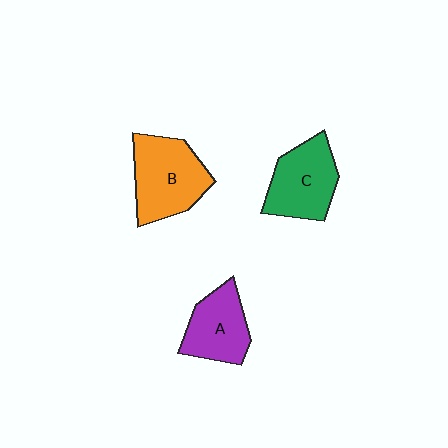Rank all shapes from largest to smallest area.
From largest to smallest: B (orange), C (green), A (purple).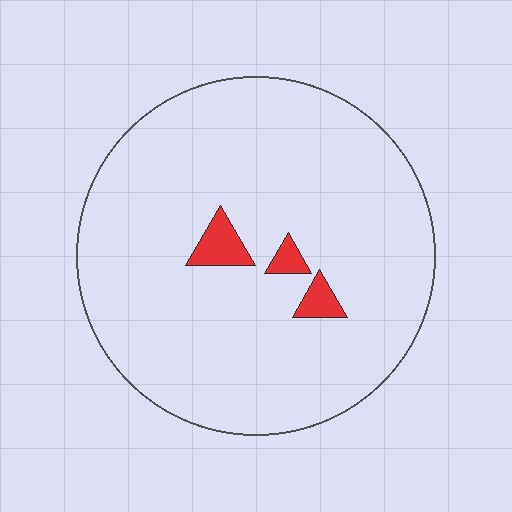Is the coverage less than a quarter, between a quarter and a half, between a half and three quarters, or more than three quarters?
Less than a quarter.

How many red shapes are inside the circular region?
3.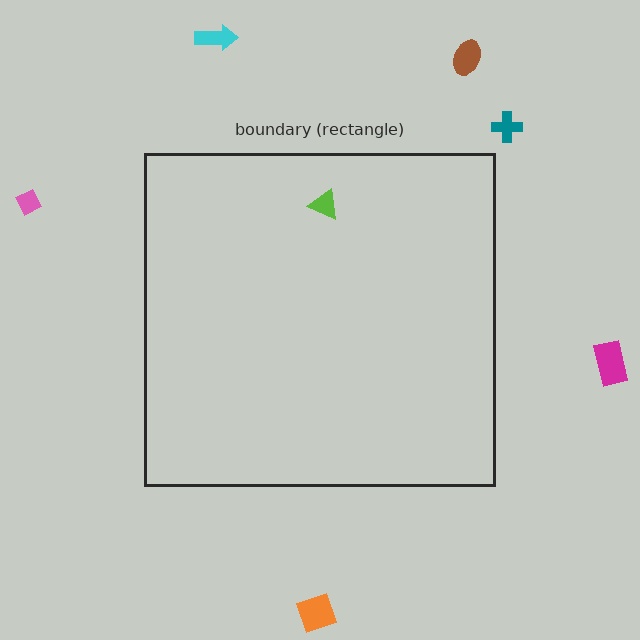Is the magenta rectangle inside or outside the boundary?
Outside.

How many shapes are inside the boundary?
1 inside, 6 outside.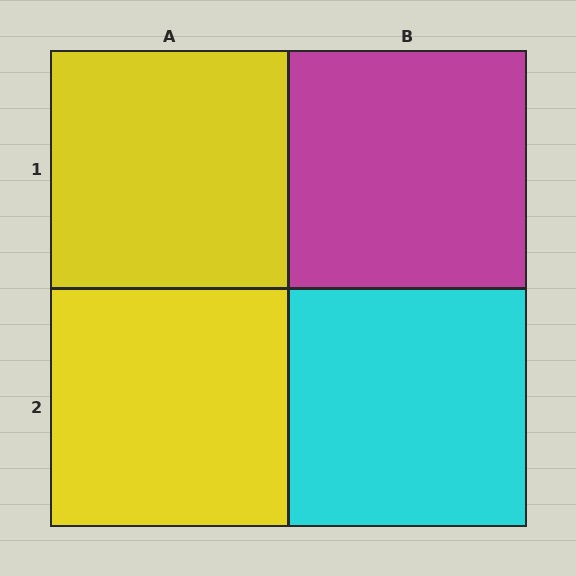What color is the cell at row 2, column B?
Cyan.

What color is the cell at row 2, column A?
Yellow.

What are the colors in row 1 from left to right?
Yellow, magenta.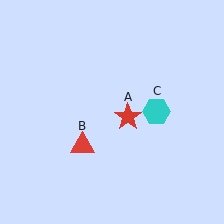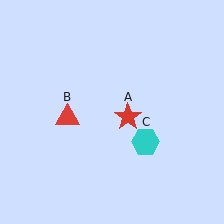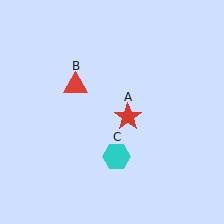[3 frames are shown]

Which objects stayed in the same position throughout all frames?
Red star (object A) remained stationary.